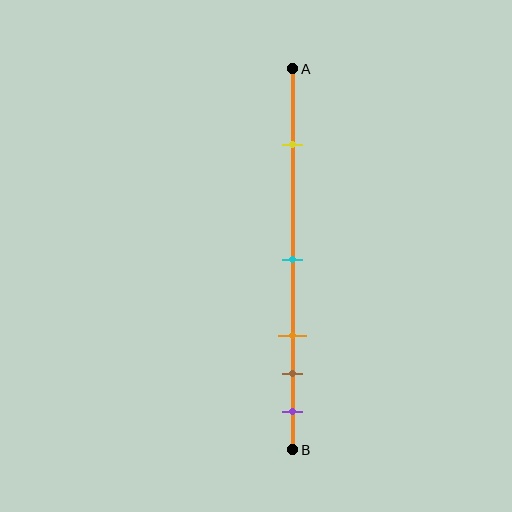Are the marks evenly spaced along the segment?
No, the marks are not evenly spaced.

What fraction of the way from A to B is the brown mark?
The brown mark is approximately 80% (0.8) of the way from A to B.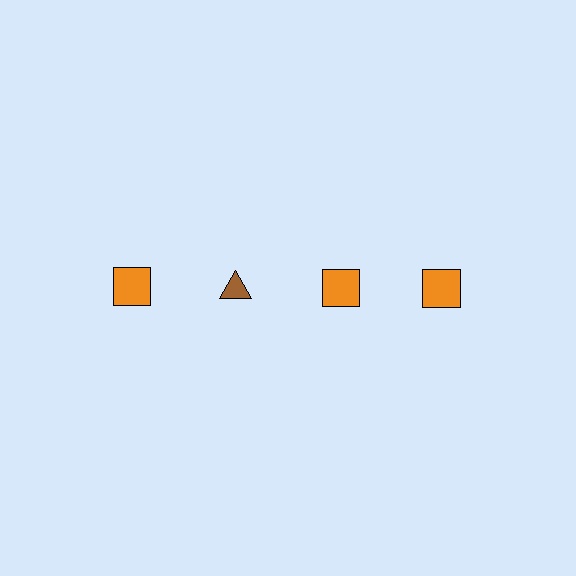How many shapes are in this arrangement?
There are 4 shapes arranged in a grid pattern.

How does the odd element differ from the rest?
It differs in both color (brown instead of orange) and shape (triangle instead of square).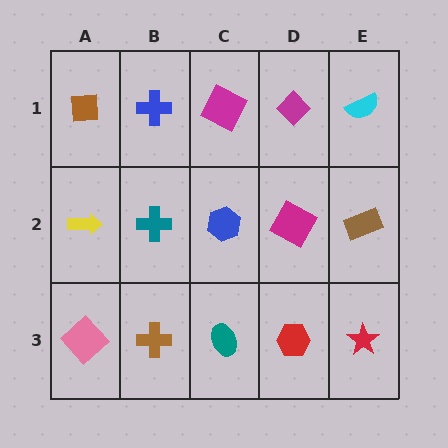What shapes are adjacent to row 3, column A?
A yellow arrow (row 2, column A), a brown cross (row 3, column B).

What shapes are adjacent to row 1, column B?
A teal cross (row 2, column B), a brown square (row 1, column A), a magenta square (row 1, column C).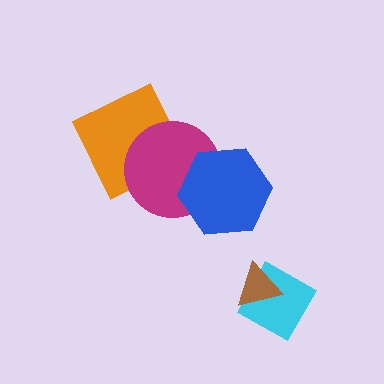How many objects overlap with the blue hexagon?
1 object overlaps with the blue hexagon.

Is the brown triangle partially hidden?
No, no other shape covers it.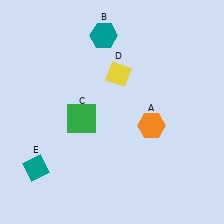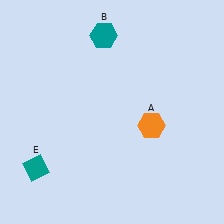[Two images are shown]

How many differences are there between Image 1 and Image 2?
There are 2 differences between the two images.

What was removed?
The yellow diamond (D), the green square (C) were removed in Image 2.